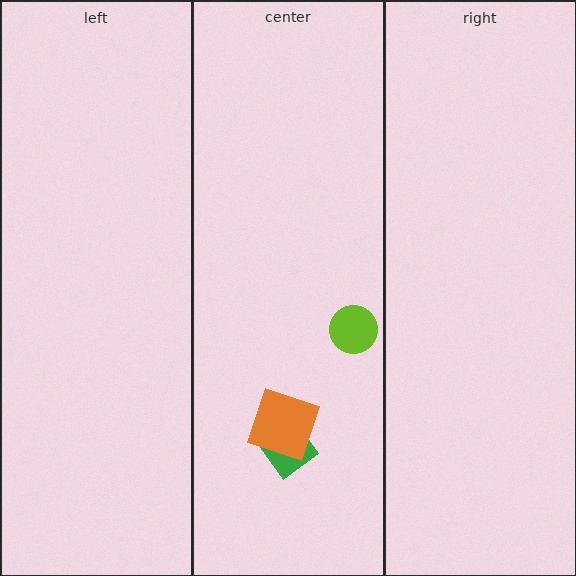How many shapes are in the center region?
3.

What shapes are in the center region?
The lime circle, the green diamond, the orange square.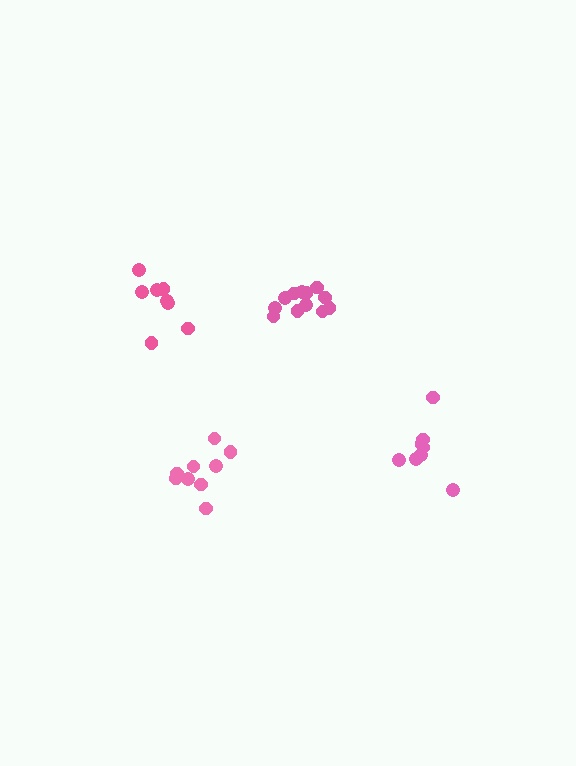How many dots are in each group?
Group 1: 12 dots, Group 2: 8 dots, Group 3: 9 dots, Group 4: 8 dots (37 total).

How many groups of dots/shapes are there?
There are 4 groups.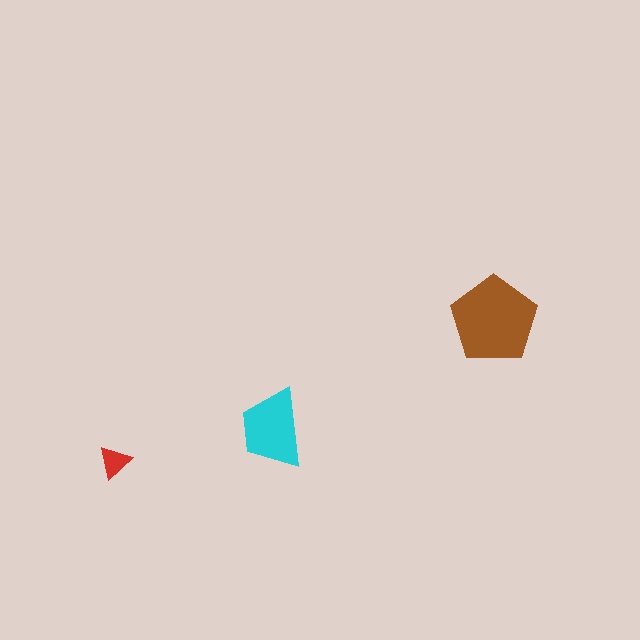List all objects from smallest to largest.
The red triangle, the cyan trapezoid, the brown pentagon.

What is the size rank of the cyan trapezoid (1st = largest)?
2nd.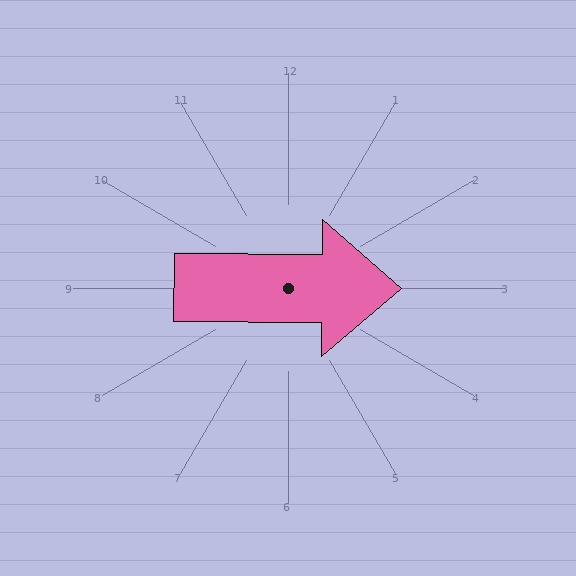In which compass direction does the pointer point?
East.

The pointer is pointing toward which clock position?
Roughly 3 o'clock.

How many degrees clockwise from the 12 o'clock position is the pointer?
Approximately 90 degrees.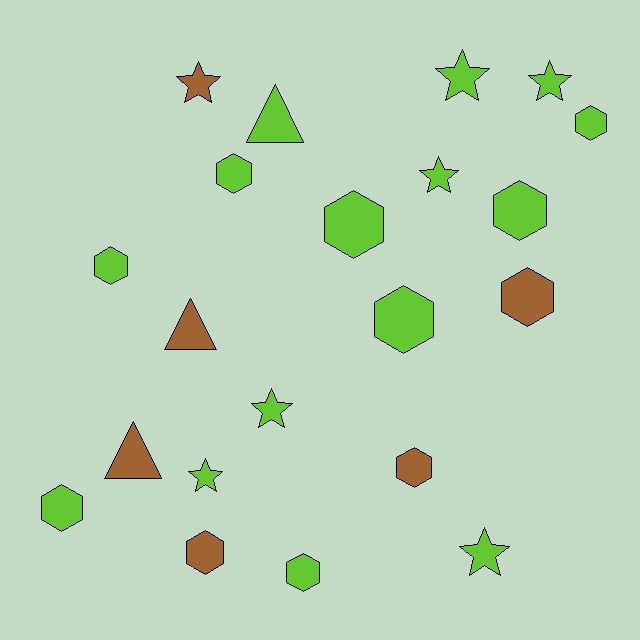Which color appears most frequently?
Lime, with 15 objects.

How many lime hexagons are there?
There are 8 lime hexagons.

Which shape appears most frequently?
Hexagon, with 11 objects.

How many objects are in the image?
There are 21 objects.